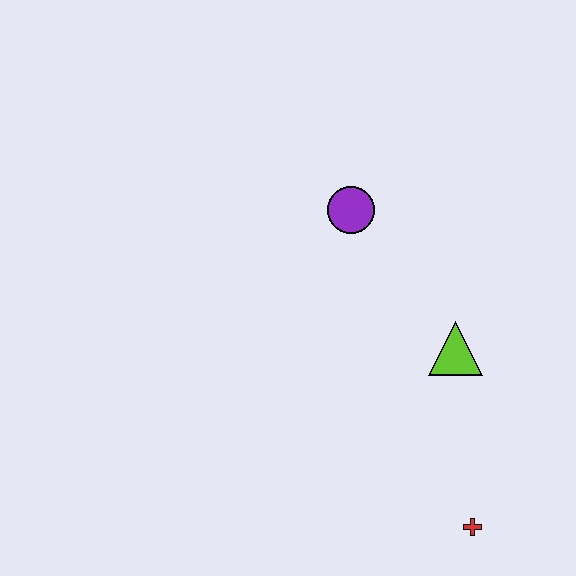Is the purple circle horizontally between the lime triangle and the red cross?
No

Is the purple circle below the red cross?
No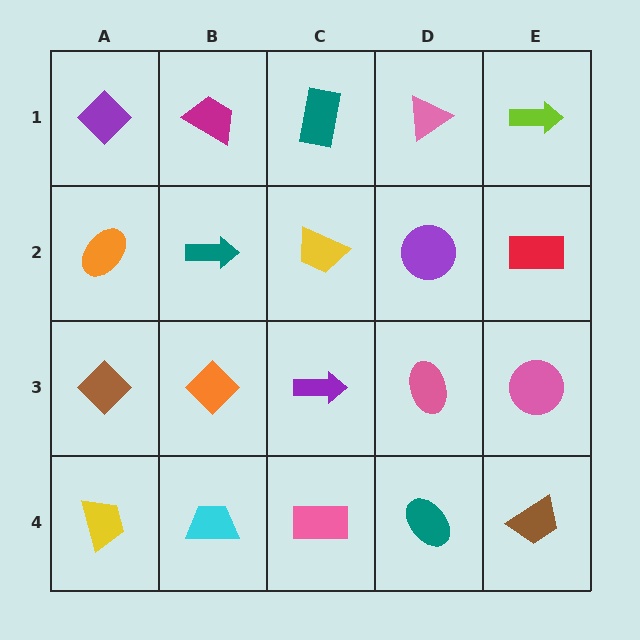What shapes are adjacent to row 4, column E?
A pink circle (row 3, column E), a teal ellipse (row 4, column D).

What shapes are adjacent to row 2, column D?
A pink triangle (row 1, column D), a pink ellipse (row 3, column D), a yellow trapezoid (row 2, column C), a red rectangle (row 2, column E).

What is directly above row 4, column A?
A brown diamond.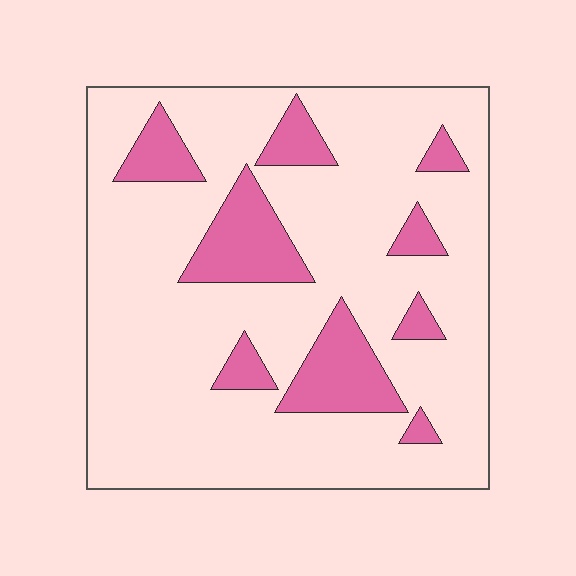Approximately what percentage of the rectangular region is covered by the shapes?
Approximately 20%.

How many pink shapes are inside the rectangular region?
9.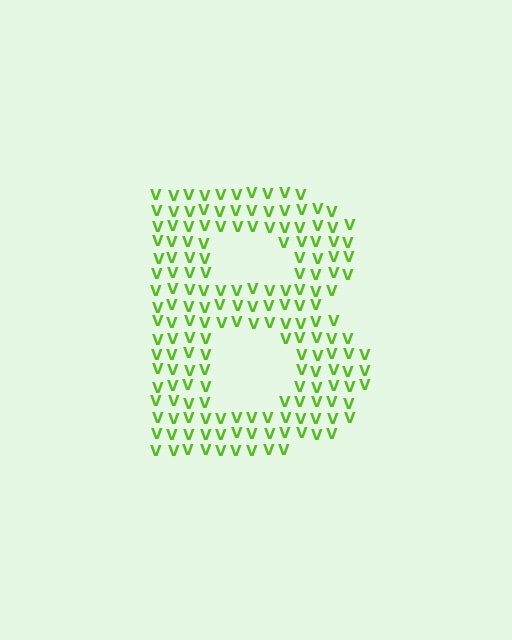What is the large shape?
The large shape is the letter B.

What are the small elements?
The small elements are letter V's.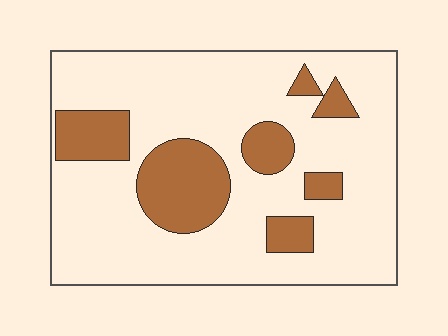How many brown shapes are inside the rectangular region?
7.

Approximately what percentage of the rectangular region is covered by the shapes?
Approximately 20%.